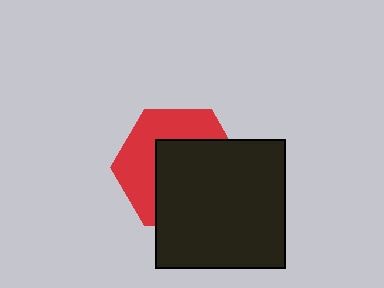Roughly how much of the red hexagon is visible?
A small part of it is visible (roughly 45%).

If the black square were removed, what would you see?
You would see the complete red hexagon.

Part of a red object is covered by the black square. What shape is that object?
It is a hexagon.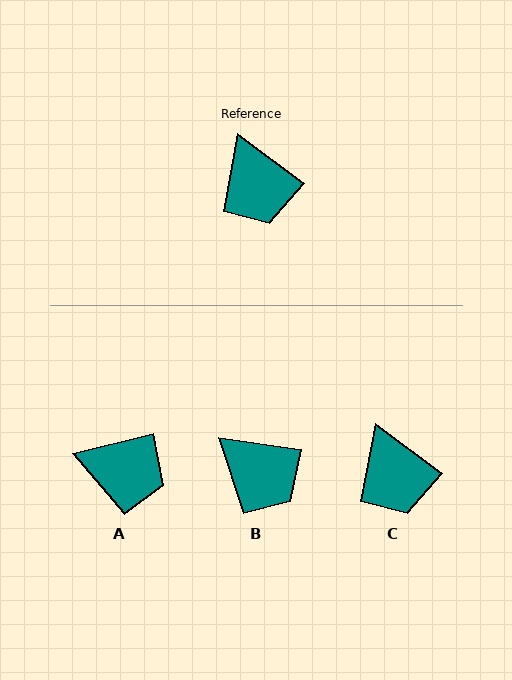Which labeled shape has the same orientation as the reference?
C.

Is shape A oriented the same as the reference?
No, it is off by about 51 degrees.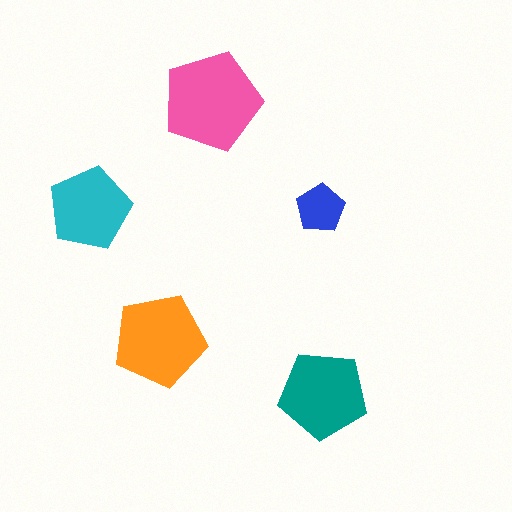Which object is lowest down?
The teal pentagon is bottommost.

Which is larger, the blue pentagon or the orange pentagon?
The orange one.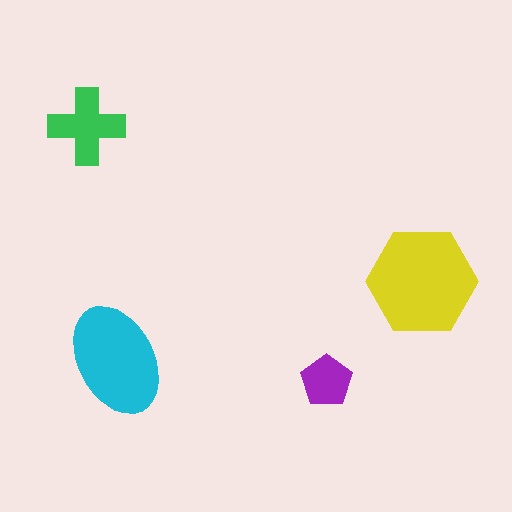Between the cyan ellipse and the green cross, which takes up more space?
The cyan ellipse.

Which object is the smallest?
The purple pentagon.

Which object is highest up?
The green cross is topmost.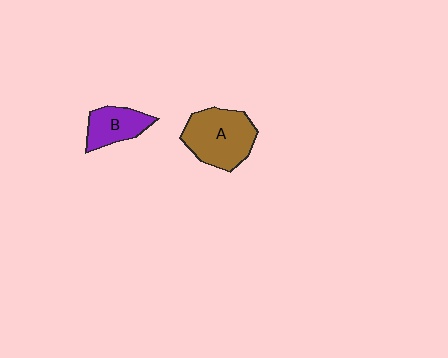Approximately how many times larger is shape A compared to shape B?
Approximately 1.7 times.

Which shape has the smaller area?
Shape B (purple).